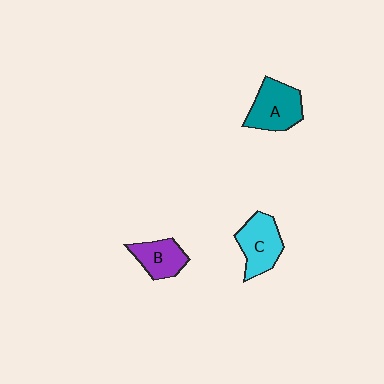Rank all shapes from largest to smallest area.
From largest to smallest: A (teal), C (cyan), B (purple).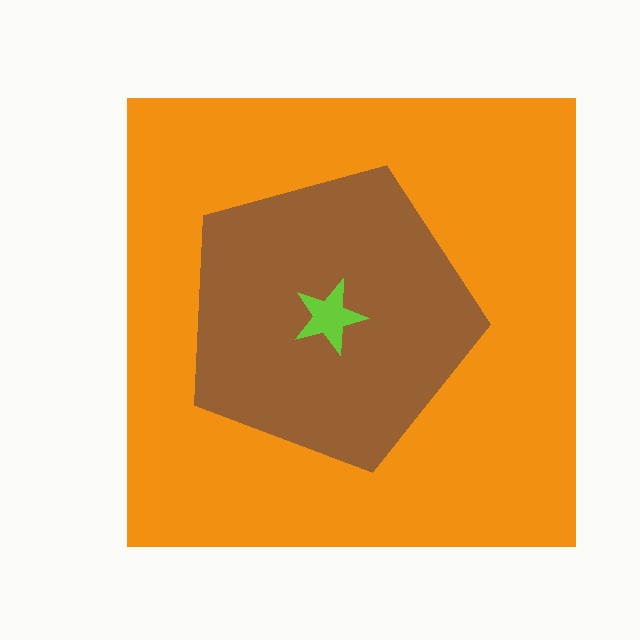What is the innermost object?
The lime star.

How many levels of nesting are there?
3.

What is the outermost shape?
The orange square.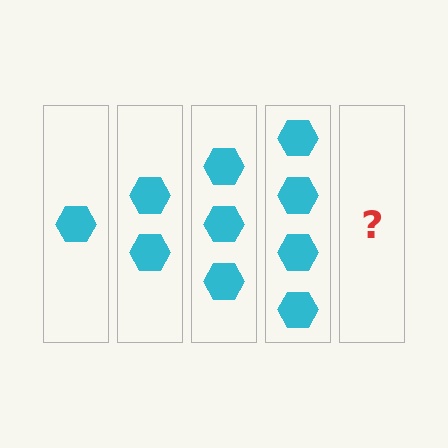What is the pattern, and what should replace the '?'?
The pattern is that each step adds one more hexagon. The '?' should be 5 hexagons.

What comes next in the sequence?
The next element should be 5 hexagons.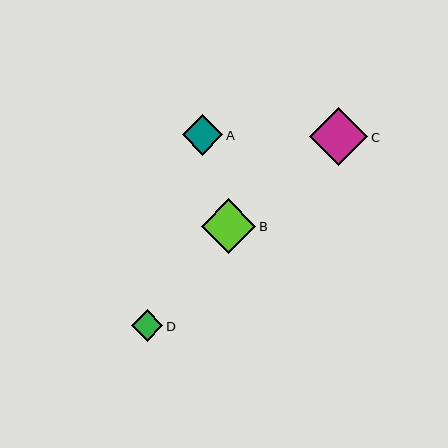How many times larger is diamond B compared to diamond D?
Diamond B is approximately 1.7 times the size of diamond D.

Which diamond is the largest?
Diamond C is the largest with a size of approximately 58 pixels.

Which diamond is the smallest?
Diamond D is the smallest with a size of approximately 31 pixels.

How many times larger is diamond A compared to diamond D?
Diamond A is approximately 1.3 times the size of diamond D.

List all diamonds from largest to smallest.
From largest to smallest: C, B, A, D.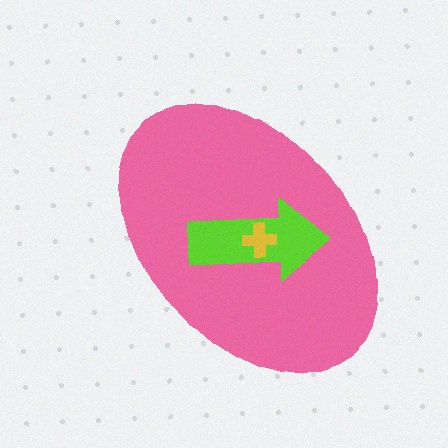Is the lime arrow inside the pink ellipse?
Yes.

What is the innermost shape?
The yellow cross.